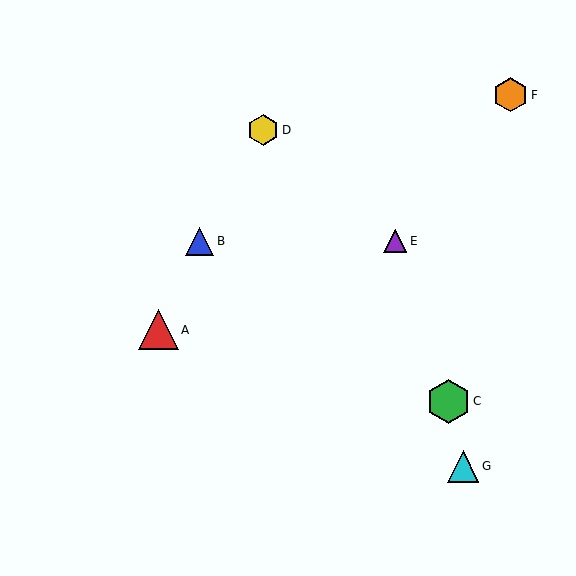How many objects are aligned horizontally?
2 objects (B, E) are aligned horizontally.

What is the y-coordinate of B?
Object B is at y≈241.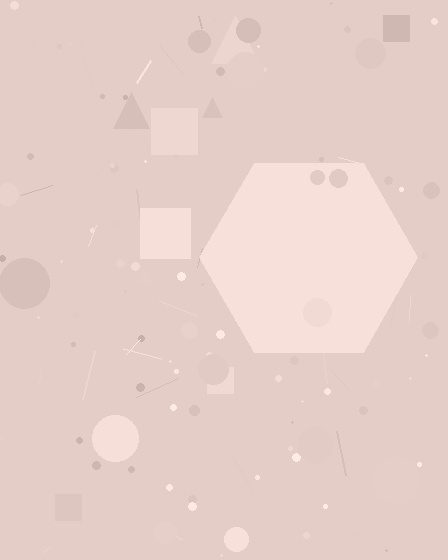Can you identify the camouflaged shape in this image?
The camouflaged shape is a hexagon.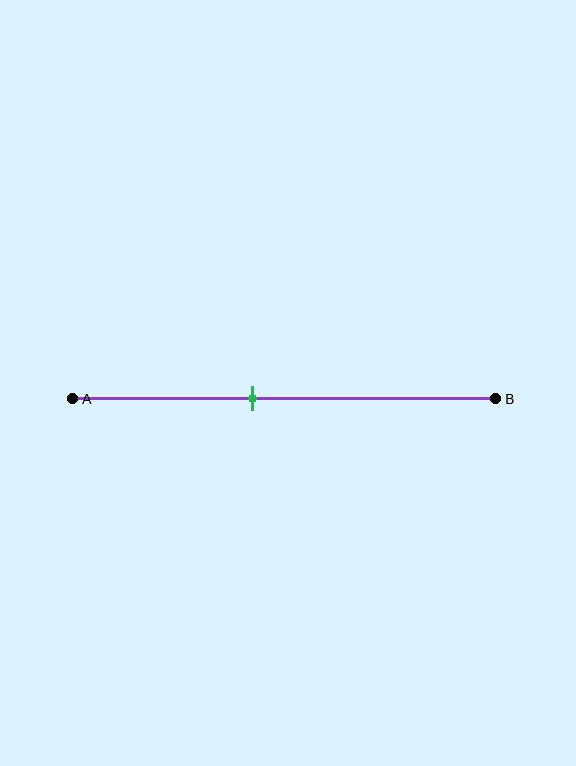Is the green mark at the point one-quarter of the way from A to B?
No, the mark is at about 40% from A, not at the 25% one-quarter point.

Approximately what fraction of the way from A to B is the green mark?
The green mark is approximately 40% of the way from A to B.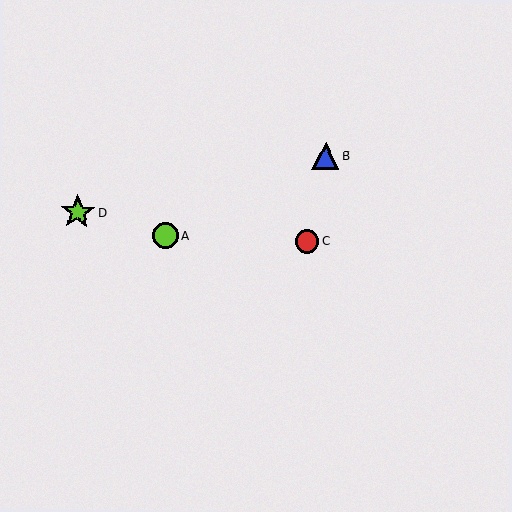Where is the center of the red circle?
The center of the red circle is at (307, 241).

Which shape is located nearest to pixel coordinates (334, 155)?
The blue triangle (labeled B) at (326, 156) is nearest to that location.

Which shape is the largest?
The lime star (labeled D) is the largest.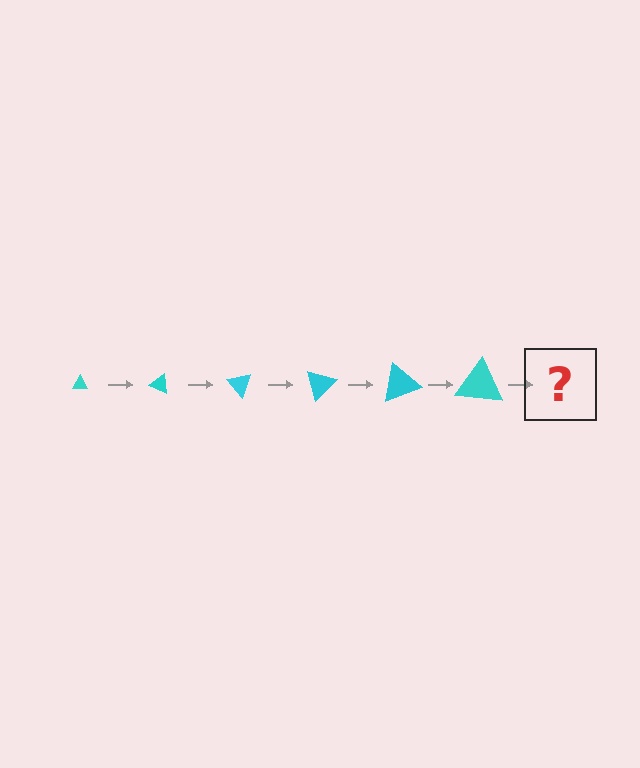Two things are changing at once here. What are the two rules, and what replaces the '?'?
The two rules are that the triangle grows larger each step and it rotates 25 degrees each step. The '?' should be a triangle, larger than the previous one and rotated 150 degrees from the start.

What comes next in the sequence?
The next element should be a triangle, larger than the previous one and rotated 150 degrees from the start.